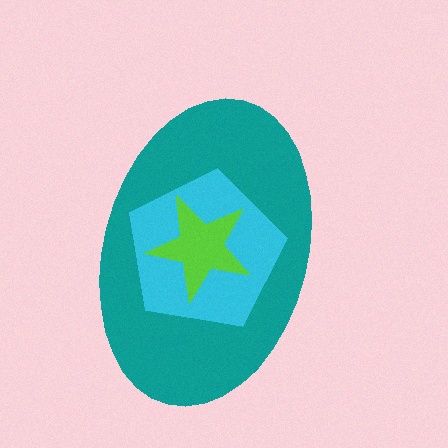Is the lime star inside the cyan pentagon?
Yes.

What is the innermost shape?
The lime star.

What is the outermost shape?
The teal ellipse.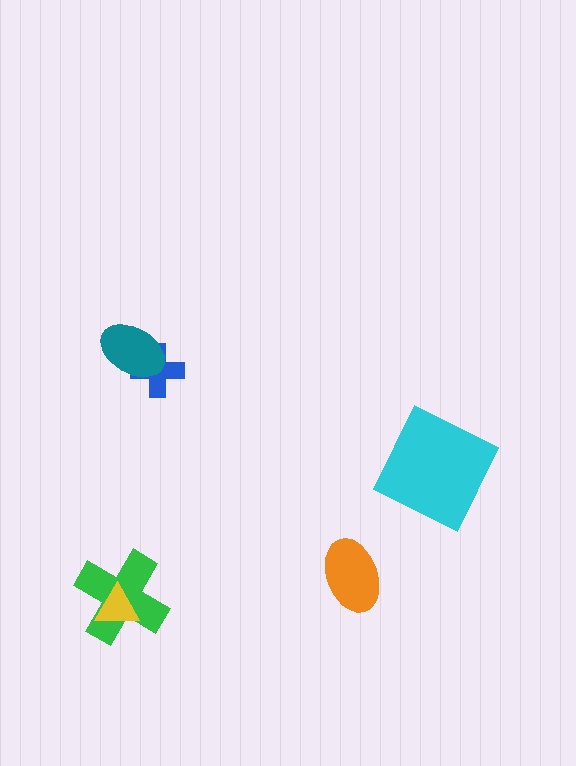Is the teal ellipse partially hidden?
No, no other shape covers it.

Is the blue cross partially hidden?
Yes, it is partially covered by another shape.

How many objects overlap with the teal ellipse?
1 object overlaps with the teal ellipse.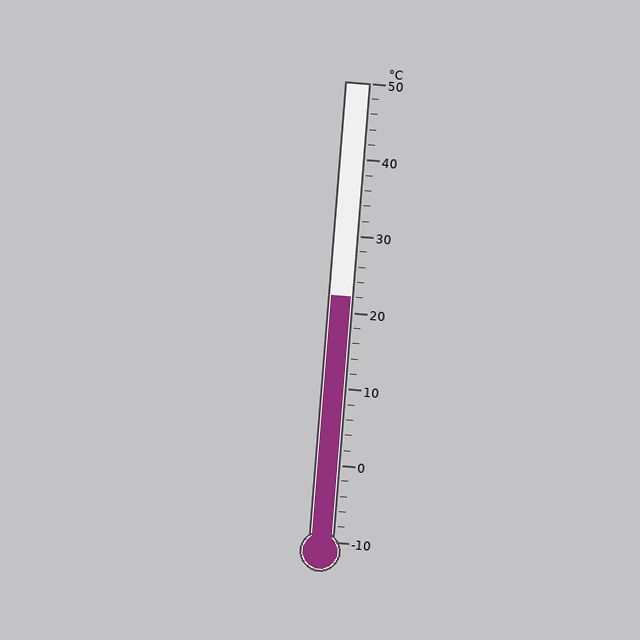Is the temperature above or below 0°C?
The temperature is above 0°C.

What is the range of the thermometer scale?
The thermometer scale ranges from -10°C to 50°C.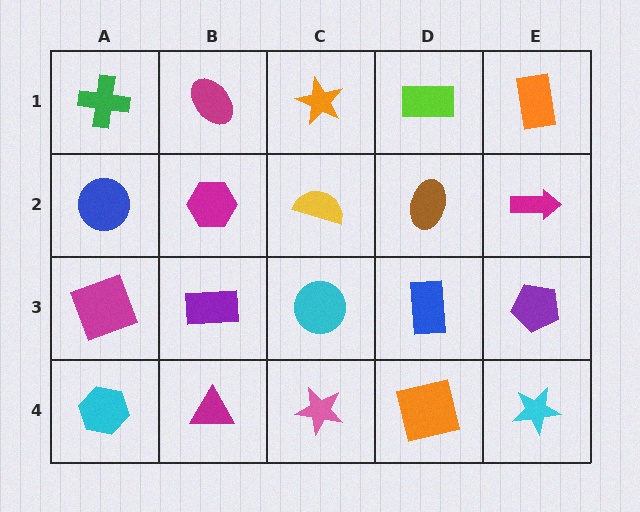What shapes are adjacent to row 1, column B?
A magenta hexagon (row 2, column B), a green cross (row 1, column A), an orange star (row 1, column C).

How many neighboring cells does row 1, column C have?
3.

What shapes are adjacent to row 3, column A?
A blue circle (row 2, column A), a cyan hexagon (row 4, column A), a purple rectangle (row 3, column B).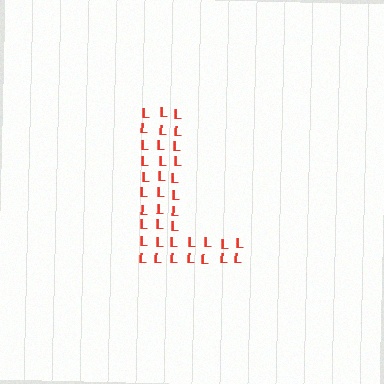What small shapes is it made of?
It is made of small letter L's.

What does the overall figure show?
The overall figure shows the letter L.